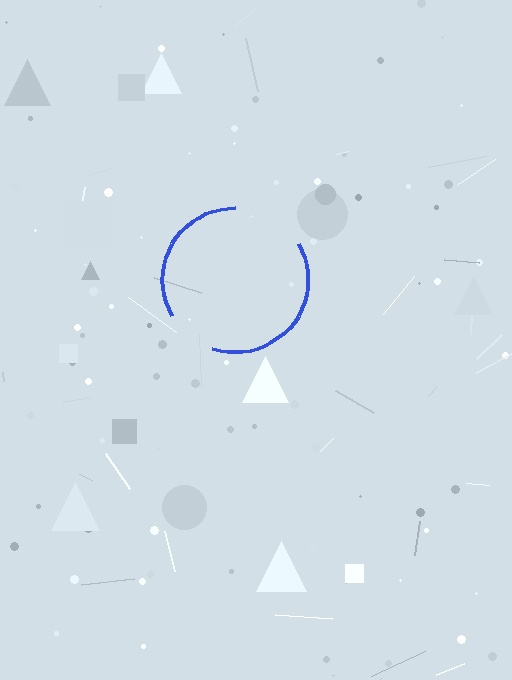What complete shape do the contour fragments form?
The contour fragments form a circle.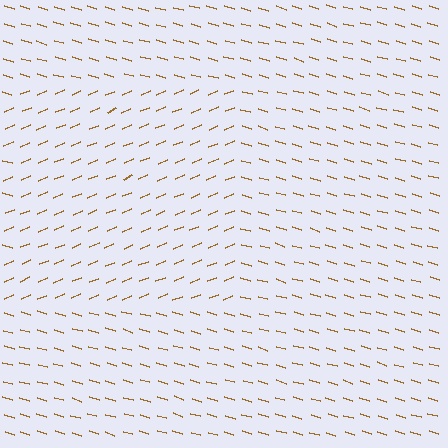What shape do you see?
I see a rectangle.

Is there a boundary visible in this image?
Yes, there is a texture boundary formed by a change in line orientation.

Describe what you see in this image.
The image is filled with small brown line segments. A rectangle region in the image has lines oriented differently from the surrounding lines, creating a visible texture boundary.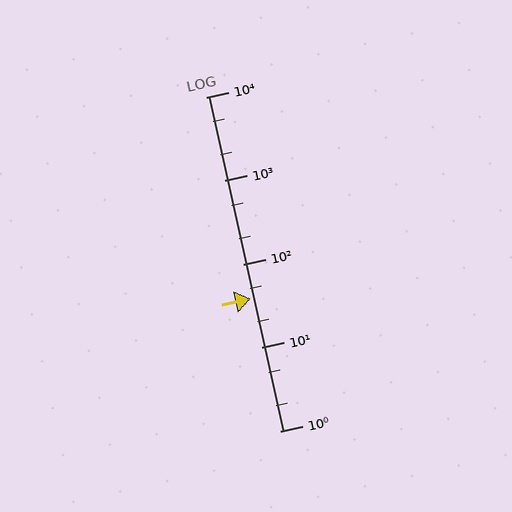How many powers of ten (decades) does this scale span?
The scale spans 4 decades, from 1 to 10000.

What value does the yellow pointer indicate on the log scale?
The pointer indicates approximately 38.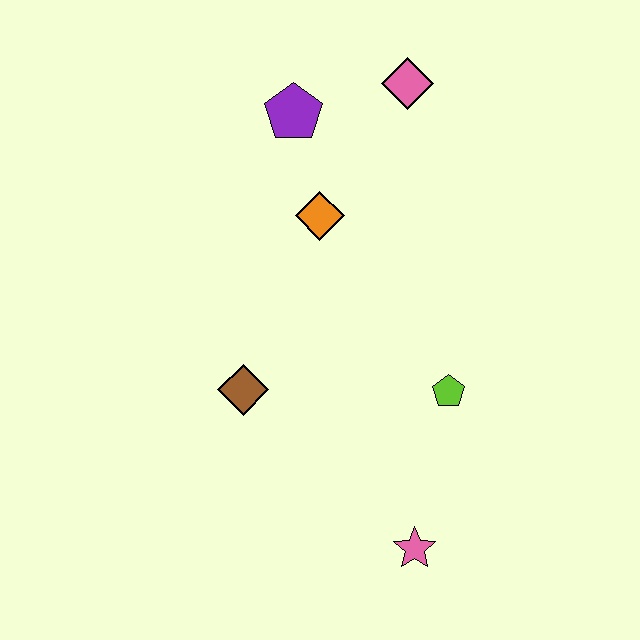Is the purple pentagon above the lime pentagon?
Yes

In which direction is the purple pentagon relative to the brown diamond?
The purple pentagon is above the brown diamond.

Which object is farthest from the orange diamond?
The pink star is farthest from the orange diamond.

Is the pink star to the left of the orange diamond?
No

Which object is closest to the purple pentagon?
The orange diamond is closest to the purple pentagon.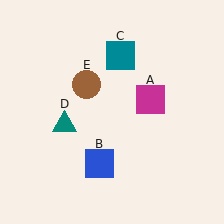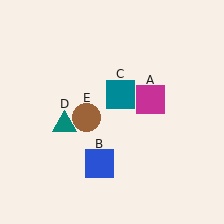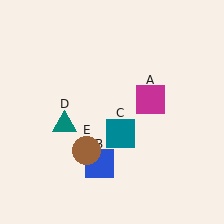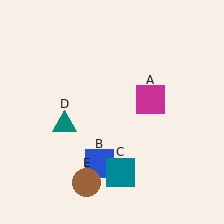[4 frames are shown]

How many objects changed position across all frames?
2 objects changed position: teal square (object C), brown circle (object E).